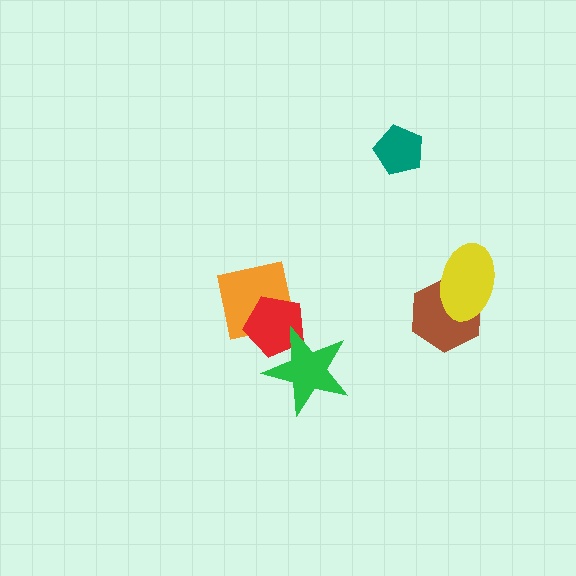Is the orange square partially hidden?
Yes, it is partially covered by another shape.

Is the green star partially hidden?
No, no other shape covers it.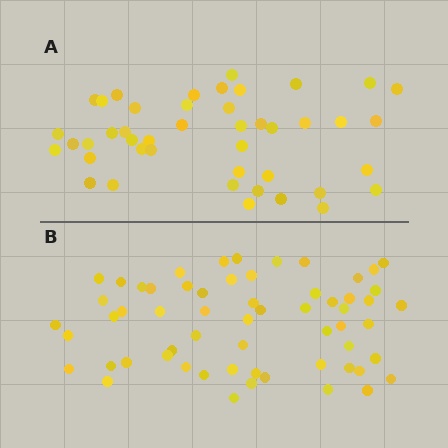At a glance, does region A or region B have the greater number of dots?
Region B (the bottom region) has more dots.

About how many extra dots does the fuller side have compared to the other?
Region B has approximately 15 more dots than region A.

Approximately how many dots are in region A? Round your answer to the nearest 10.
About 40 dots. (The exact count is 44, which rounds to 40.)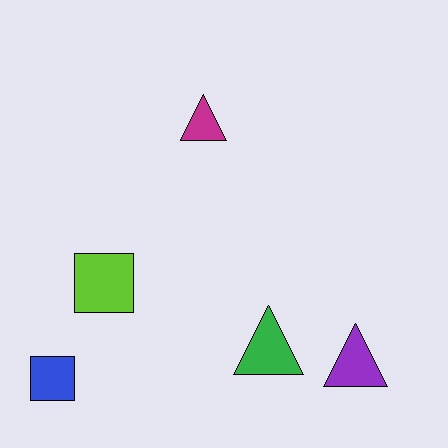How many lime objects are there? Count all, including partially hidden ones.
There is 1 lime object.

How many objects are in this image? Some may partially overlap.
There are 5 objects.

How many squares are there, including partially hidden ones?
There are 2 squares.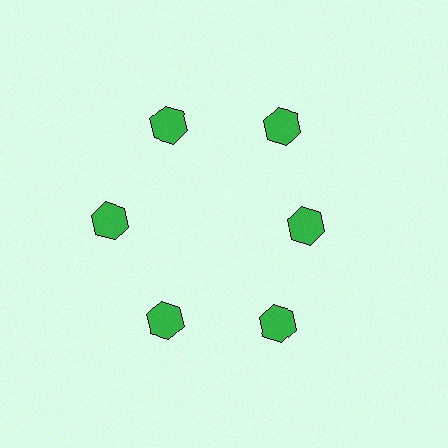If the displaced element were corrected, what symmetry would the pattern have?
It would have 6-fold rotational symmetry — the pattern would map onto itself every 60 degrees.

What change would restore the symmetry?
The symmetry would be restored by moving it outward, back onto the ring so that all 6 hexagons sit at equal angles and equal distance from the center.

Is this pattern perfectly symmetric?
No. The 6 green hexagons are arranged in a ring, but one element near the 3 o'clock position is pulled inward toward the center, breaking the 6-fold rotational symmetry.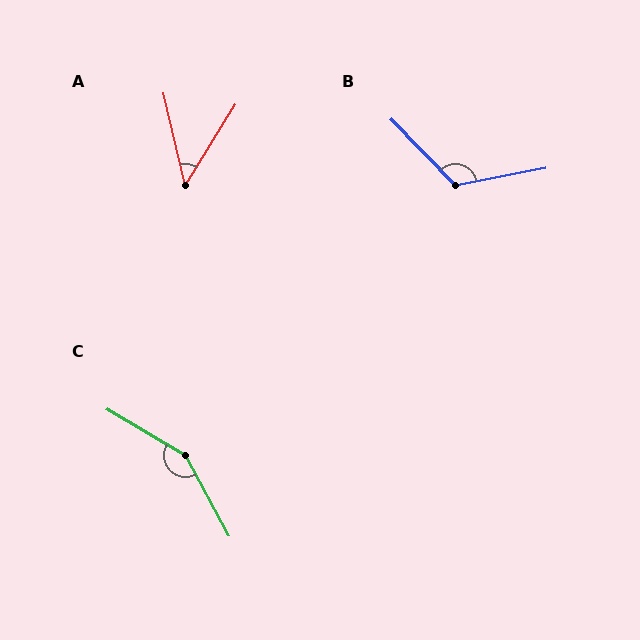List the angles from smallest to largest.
A (45°), B (123°), C (149°).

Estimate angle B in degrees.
Approximately 123 degrees.